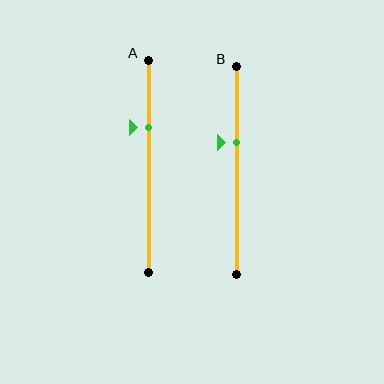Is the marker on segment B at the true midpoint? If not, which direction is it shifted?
No, the marker on segment B is shifted upward by about 14% of the segment length.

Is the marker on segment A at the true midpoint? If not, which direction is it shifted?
No, the marker on segment A is shifted upward by about 18% of the segment length.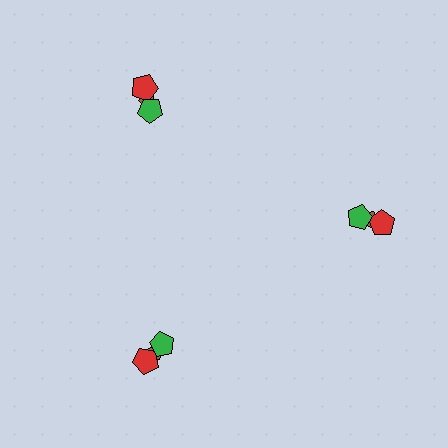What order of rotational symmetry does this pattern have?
This pattern has 3-fold rotational symmetry.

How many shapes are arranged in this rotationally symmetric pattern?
There are 9 shapes, arranged in 3 groups of 3.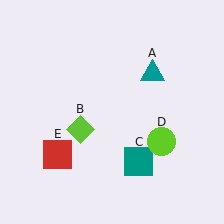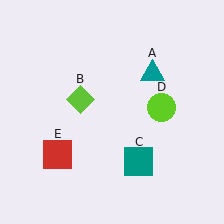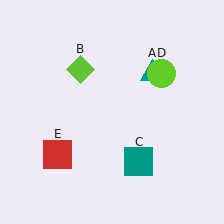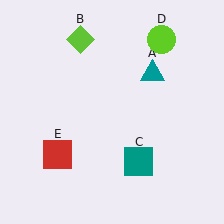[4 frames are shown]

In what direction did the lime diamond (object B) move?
The lime diamond (object B) moved up.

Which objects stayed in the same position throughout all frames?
Teal triangle (object A) and teal square (object C) and red square (object E) remained stationary.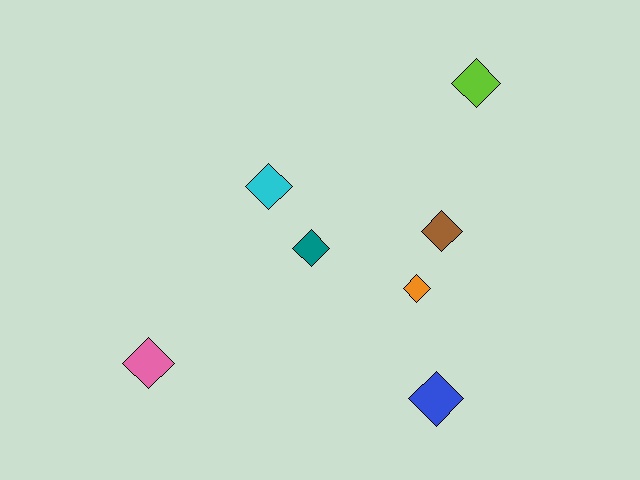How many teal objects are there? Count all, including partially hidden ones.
There is 1 teal object.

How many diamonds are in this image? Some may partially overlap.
There are 7 diamonds.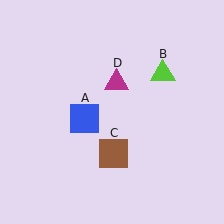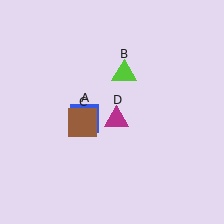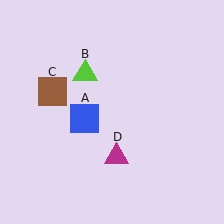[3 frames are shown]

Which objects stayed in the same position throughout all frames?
Blue square (object A) remained stationary.